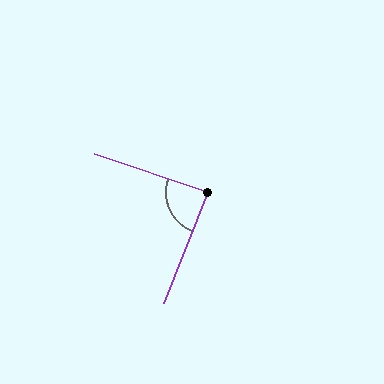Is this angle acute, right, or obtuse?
It is approximately a right angle.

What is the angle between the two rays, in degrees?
Approximately 87 degrees.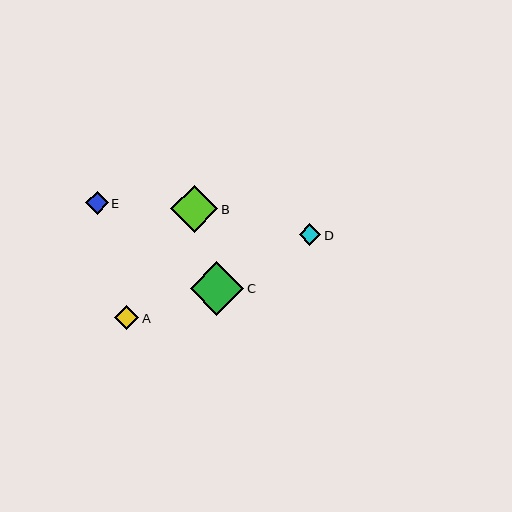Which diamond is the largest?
Diamond C is the largest with a size of approximately 54 pixels.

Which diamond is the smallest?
Diamond D is the smallest with a size of approximately 22 pixels.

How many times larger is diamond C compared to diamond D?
Diamond C is approximately 2.5 times the size of diamond D.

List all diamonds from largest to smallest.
From largest to smallest: C, B, A, E, D.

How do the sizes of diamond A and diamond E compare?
Diamond A and diamond E are approximately the same size.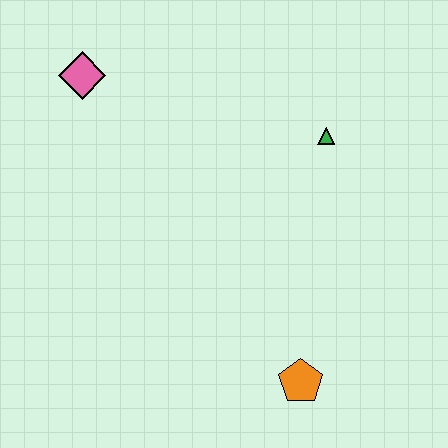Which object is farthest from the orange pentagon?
The pink diamond is farthest from the orange pentagon.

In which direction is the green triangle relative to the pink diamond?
The green triangle is to the right of the pink diamond.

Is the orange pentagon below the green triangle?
Yes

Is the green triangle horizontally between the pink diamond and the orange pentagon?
No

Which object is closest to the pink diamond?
The green triangle is closest to the pink diamond.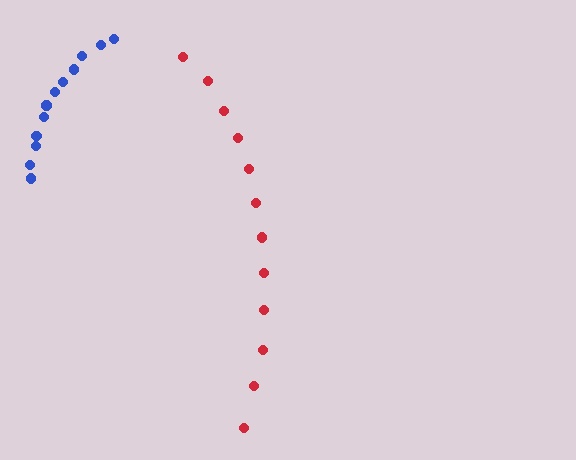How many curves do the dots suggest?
There are 2 distinct paths.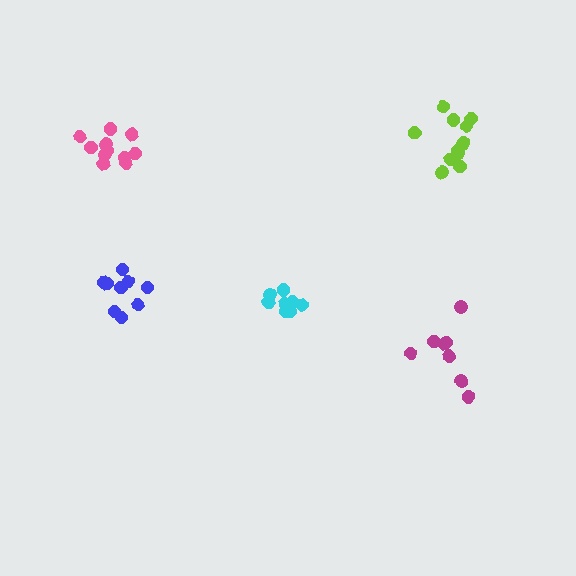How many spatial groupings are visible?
There are 5 spatial groupings.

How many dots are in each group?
Group 1: 8 dots, Group 2: 12 dots, Group 3: 8 dots, Group 4: 9 dots, Group 5: 11 dots (48 total).